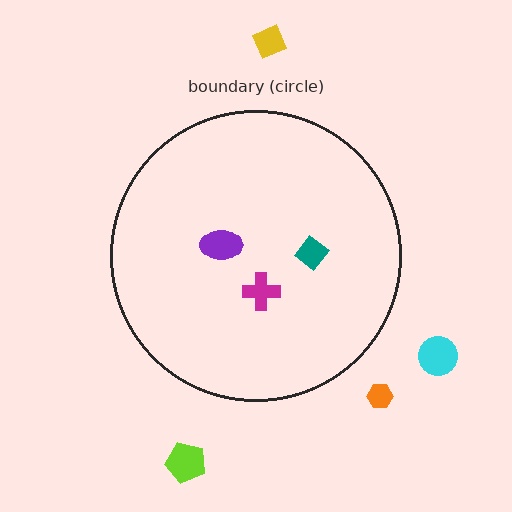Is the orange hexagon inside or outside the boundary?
Outside.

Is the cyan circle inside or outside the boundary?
Outside.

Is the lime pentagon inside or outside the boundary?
Outside.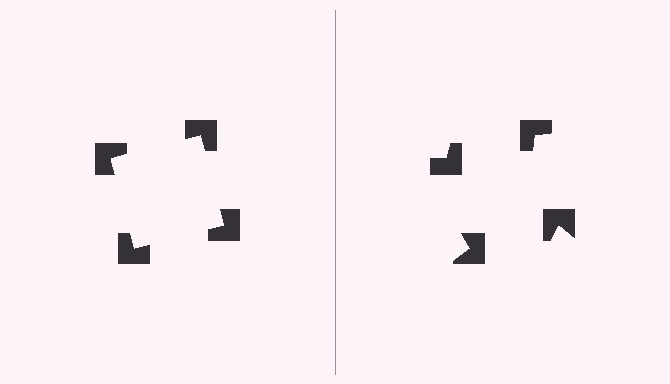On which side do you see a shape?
An illusory square appears on the left side. On the right side the wedge cuts are rotated, so no coherent shape forms.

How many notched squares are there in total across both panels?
8 — 4 on each side.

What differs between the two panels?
The notched squares are positioned identically on both sides; only the wedge orientations differ. On the left they align to a square; on the right they are misaligned.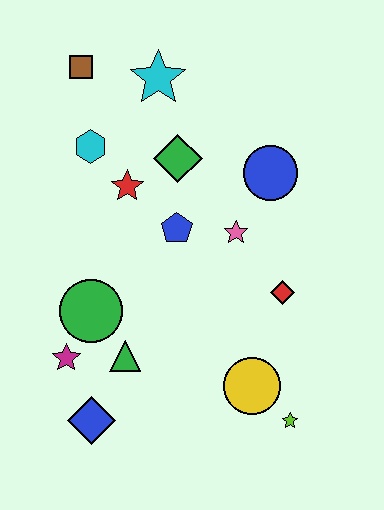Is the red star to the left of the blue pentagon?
Yes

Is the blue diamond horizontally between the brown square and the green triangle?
Yes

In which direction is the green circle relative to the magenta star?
The green circle is above the magenta star.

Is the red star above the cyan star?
No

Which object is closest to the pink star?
The blue pentagon is closest to the pink star.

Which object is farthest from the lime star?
The brown square is farthest from the lime star.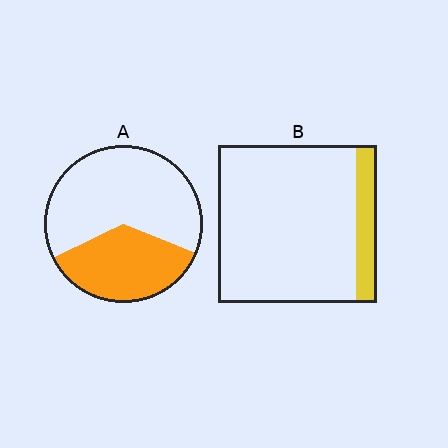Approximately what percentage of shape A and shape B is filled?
A is approximately 35% and B is approximately 15%.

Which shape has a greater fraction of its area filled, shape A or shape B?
Shape A.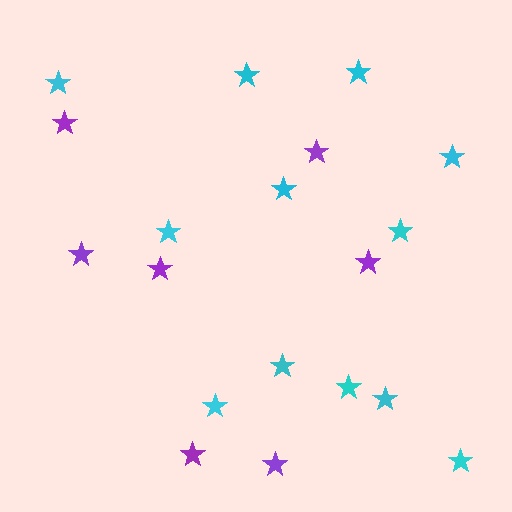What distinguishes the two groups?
There are 2 groups: one group of cyan stars (12) and one group of purple stars (7).